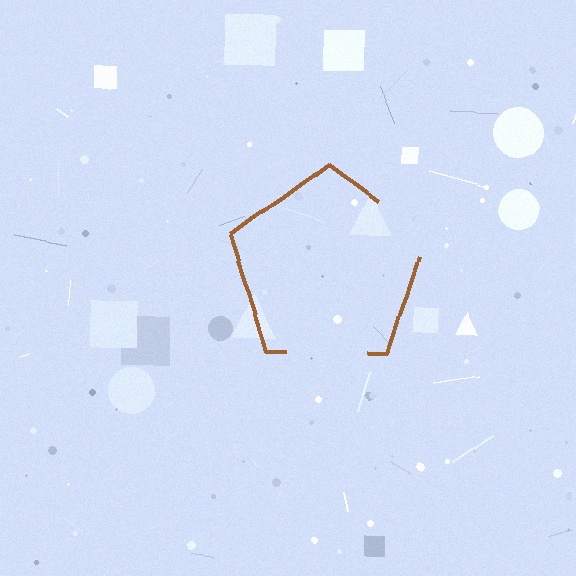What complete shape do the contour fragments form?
The contour fragments form a pentagon.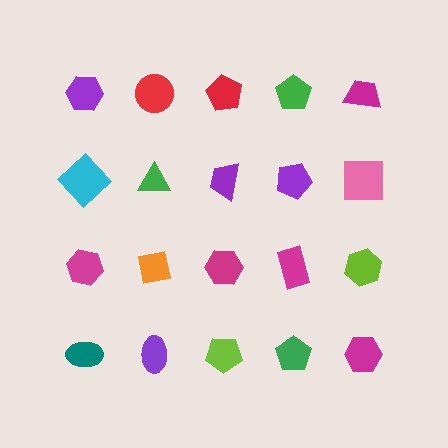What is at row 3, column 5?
A lime hexagon.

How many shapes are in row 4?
5 shapes.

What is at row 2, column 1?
A cyan diamond.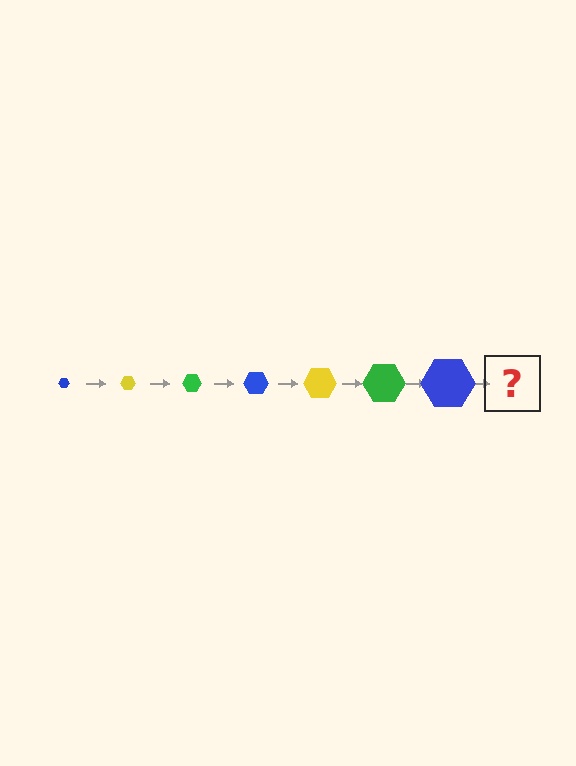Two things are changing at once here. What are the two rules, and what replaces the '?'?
The two rules are that the hexagon grows larger each step and the color cycles through blue, yellow, and green. The '?' should be a yellow hexagon, larger than the previous one.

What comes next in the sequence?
The next element should be a yellow hexagon, larger than the previous one.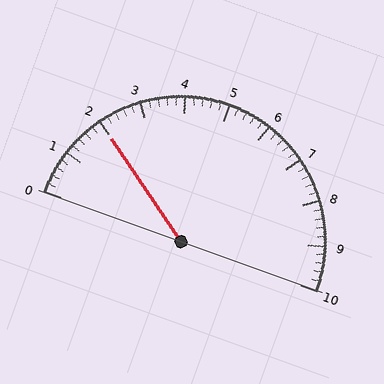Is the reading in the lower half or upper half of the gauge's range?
The reading is in the lower half of the range (0 to 10).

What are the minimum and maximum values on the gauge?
The gauge ranges from 0 to 10.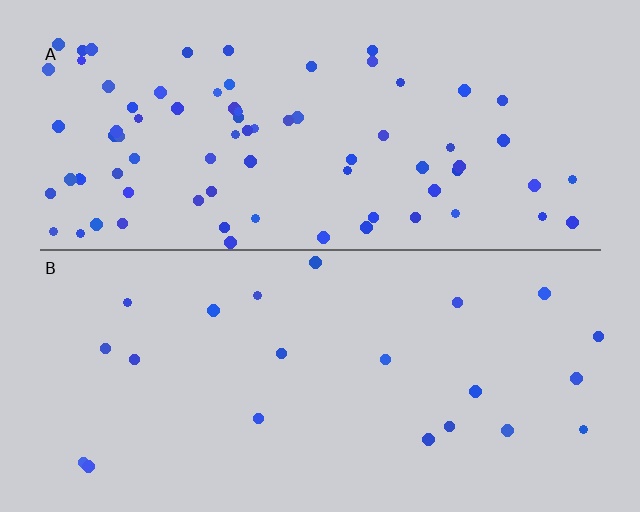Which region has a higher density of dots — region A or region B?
A (the top).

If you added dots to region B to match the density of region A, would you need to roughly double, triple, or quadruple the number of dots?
Approximately quadruple.